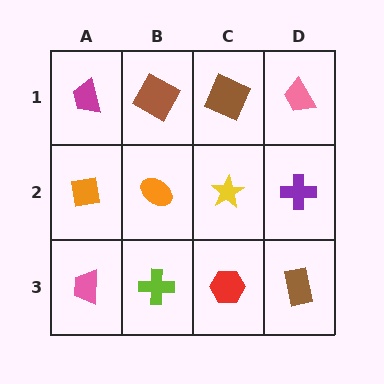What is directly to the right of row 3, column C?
A brown rectangle.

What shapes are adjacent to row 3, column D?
A purple cross (row 2, column D), a red hexagon (row 3, column C).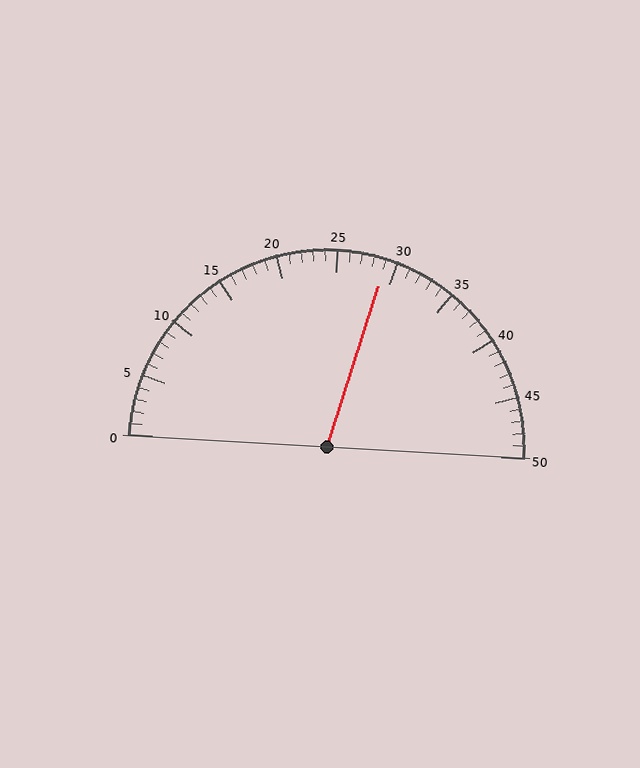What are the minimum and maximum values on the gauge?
The gauge ranges from 0 to 50.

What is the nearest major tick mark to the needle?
The nearest major tick mark is 30.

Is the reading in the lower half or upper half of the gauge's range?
The reading is in the upper half of the range (0 to 50).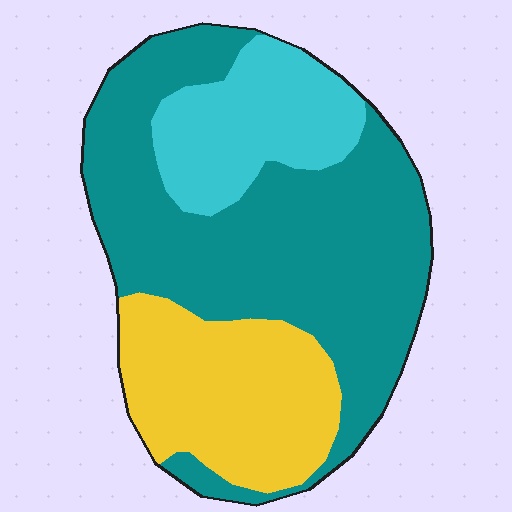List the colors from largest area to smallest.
From largest to smallest: teal, yellow, cyan.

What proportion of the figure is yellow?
Yellow covers roughly 25% of the figure.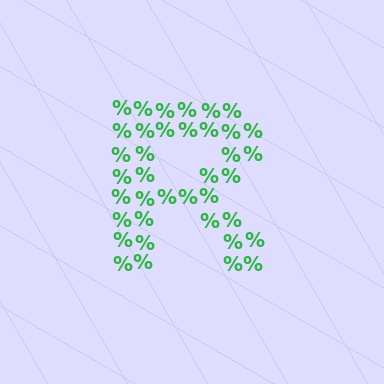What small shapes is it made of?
It is made of small percent signs.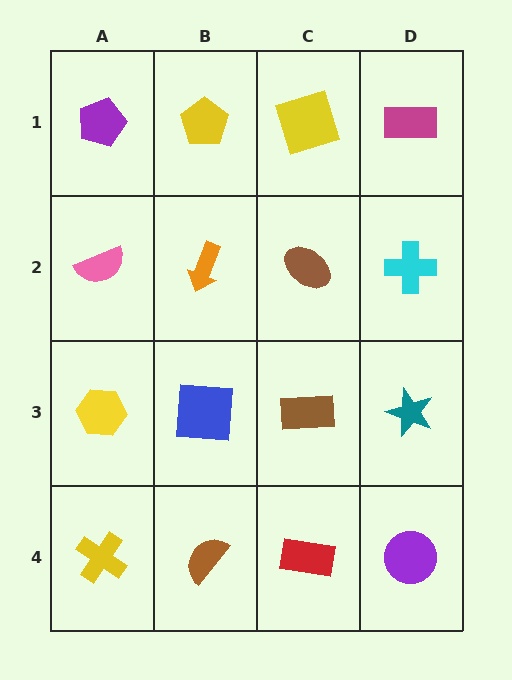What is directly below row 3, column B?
A brown semicircle.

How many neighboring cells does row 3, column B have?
4.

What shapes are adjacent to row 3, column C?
A brown ellipse (row 2, column C), a red rectangle (row 4, column C), a blue square (row 3, column B), a teal star (row 3, column D).